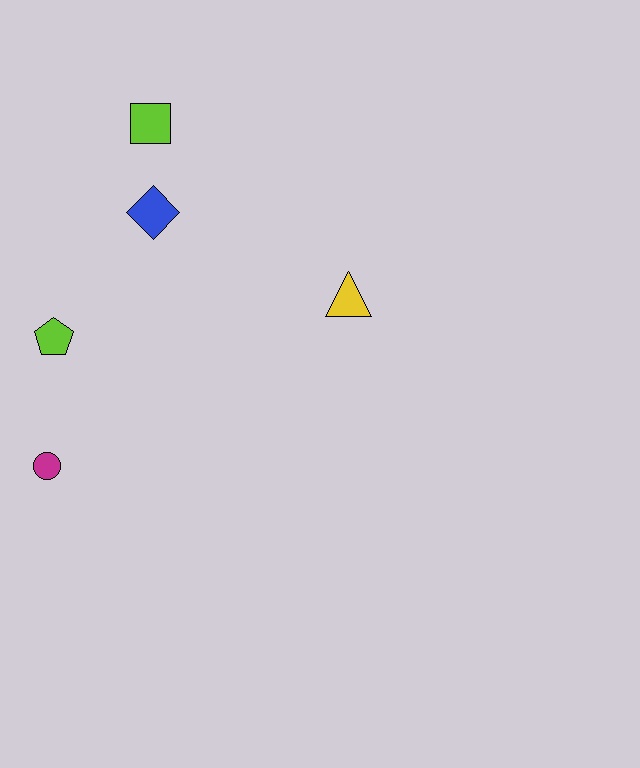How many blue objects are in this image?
There is 1 blue object.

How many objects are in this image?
There are 5 objects.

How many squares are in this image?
There is 1 square.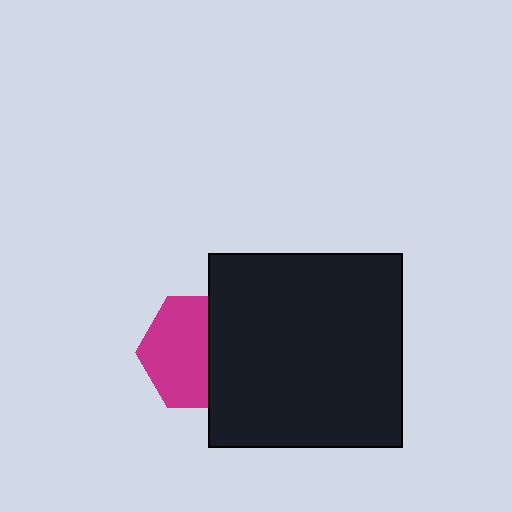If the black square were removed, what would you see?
You would see the complete magenta hexagon.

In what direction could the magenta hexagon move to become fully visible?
The magenta hexagon could move left. That would shift it out from behind the black square entirely.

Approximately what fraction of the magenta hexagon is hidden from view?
Roughly 42% of the magenta hexagon is hidden behind the black square.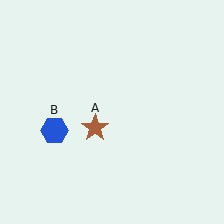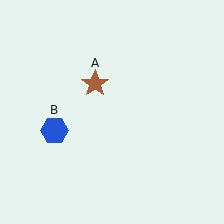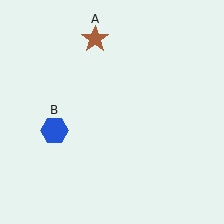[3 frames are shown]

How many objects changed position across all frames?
1 object changed position: brown star (object A).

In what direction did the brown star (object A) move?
The brown star (object A) moved up.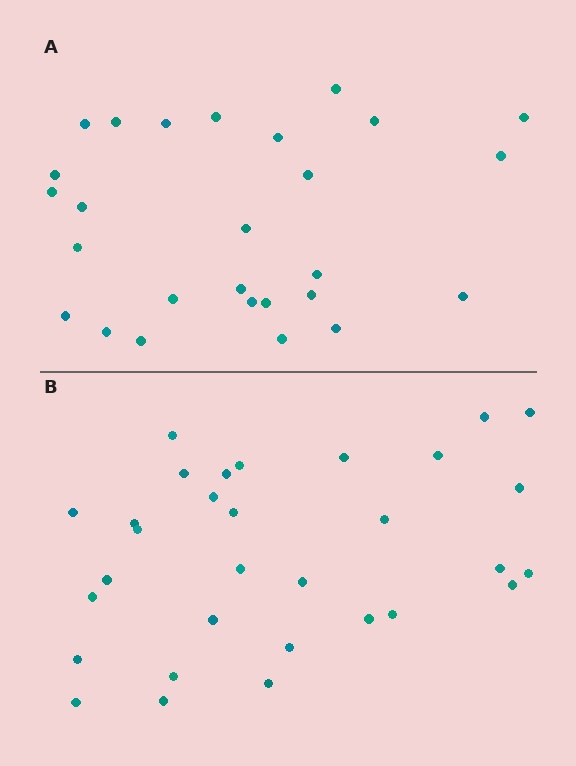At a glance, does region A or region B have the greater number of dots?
Region B (the bottom region) has more dots.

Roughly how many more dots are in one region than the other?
Region B has about 4 more dots than region A.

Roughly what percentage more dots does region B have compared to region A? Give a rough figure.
About 15% more.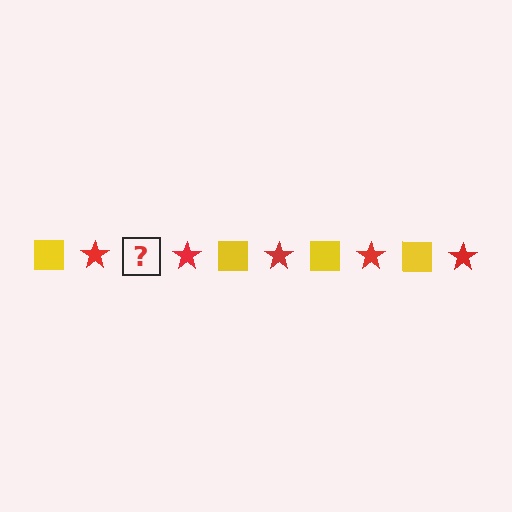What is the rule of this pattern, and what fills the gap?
The rule is that the pattern alternates between yellow square and red star. The gap should be filled with a yellow square.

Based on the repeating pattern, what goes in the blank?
The blank should be a yellow square.